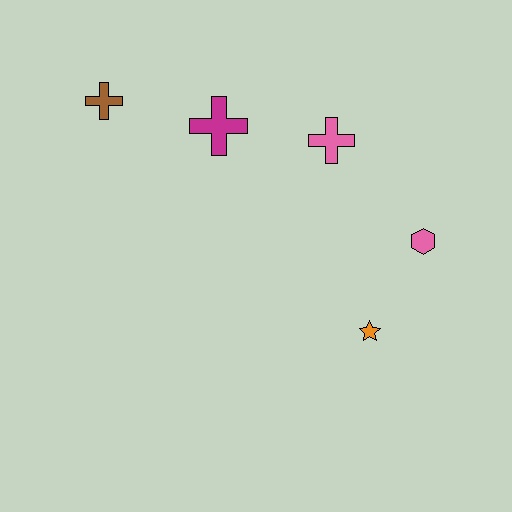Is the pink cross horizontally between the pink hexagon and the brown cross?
Yes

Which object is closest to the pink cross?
The magenta cross is closest to the pink cross.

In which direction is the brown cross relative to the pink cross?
The brown cross is to the left of the pink cross.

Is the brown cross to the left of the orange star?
Yes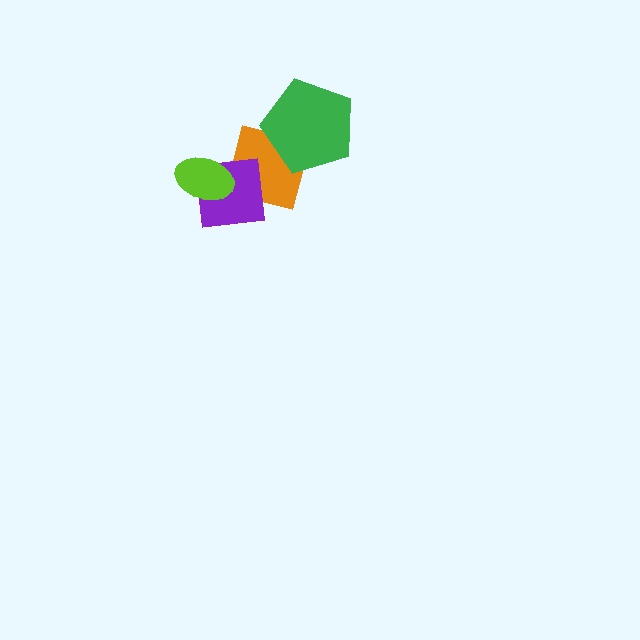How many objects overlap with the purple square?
2 objects overlap with the purple square.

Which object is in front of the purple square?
The lime ellipse is in front of the purple square.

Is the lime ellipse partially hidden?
No, no other shape covers it.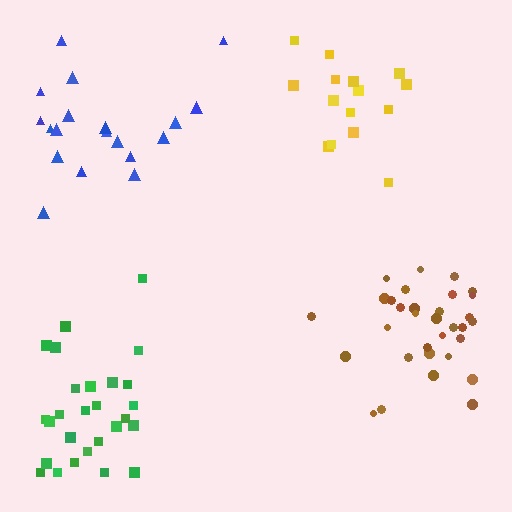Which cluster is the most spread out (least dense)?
Blue.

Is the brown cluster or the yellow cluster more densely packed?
Brown.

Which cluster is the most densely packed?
Brown.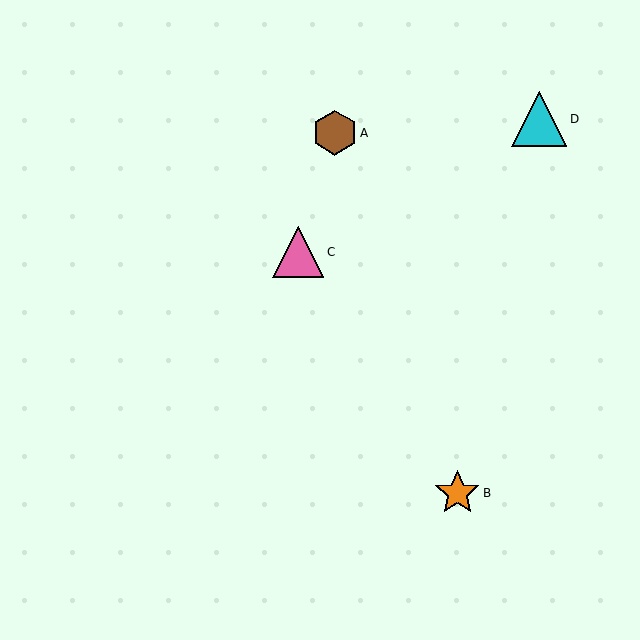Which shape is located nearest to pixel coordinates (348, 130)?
The brown hexagon (labeled A) at (335, 133) is nearest to that location.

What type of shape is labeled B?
Shape B is an orange star.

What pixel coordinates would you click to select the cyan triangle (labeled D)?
Click at (539, 119) to select the cyan triangle D.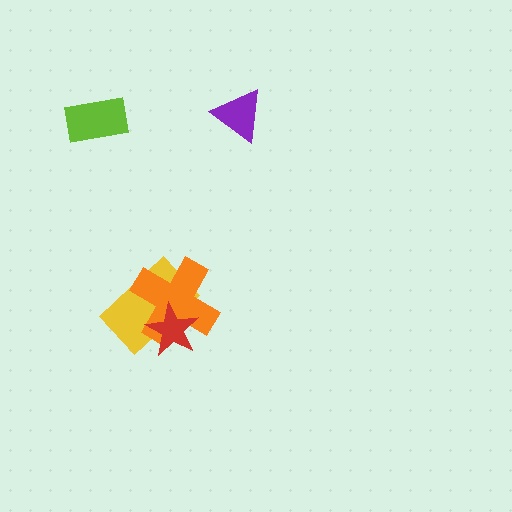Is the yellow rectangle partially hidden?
Yes, it is partially covered by another shape.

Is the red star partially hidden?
No, no other shape covers it.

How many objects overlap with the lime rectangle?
0 objects overlap with the lime rectangle.